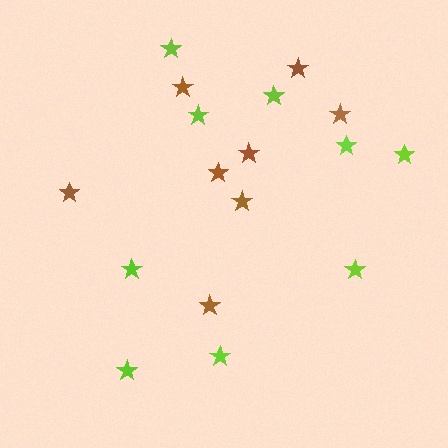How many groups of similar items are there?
There are 2 groups: one group of brown stars (8) and one group of lime stars (9).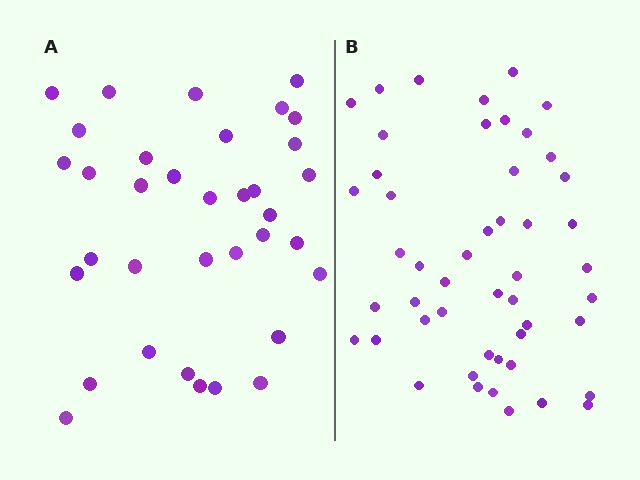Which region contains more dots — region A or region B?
Region B (the right region) has more dots.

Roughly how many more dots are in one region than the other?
Region B has approximately 15 more dots than region A.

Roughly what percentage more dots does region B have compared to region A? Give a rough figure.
About 40% more.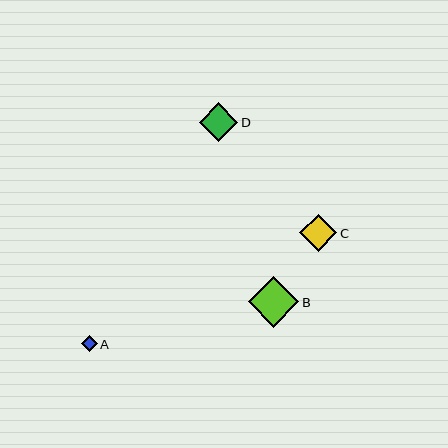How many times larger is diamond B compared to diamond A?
Diamond B is approximately 3.1 times the size of diamond A.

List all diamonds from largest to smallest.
From largest to smallest: B, D, C, A.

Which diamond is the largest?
Diamond B is the largest with a size of approximately 51 pixels.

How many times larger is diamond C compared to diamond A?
Diamond C is approximately 2.3 times the size of diamond A.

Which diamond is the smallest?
Diamond A is the smallest with a size of approximately 16 pixels.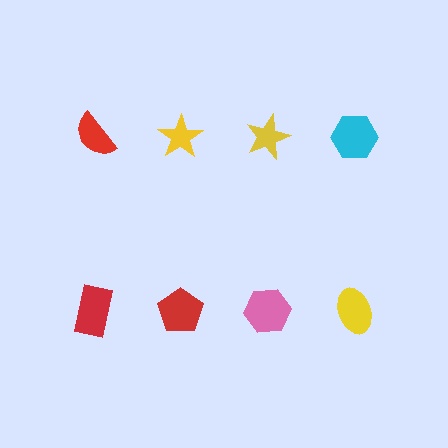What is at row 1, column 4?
A cyan hexagon.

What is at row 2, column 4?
A yellow ellipse.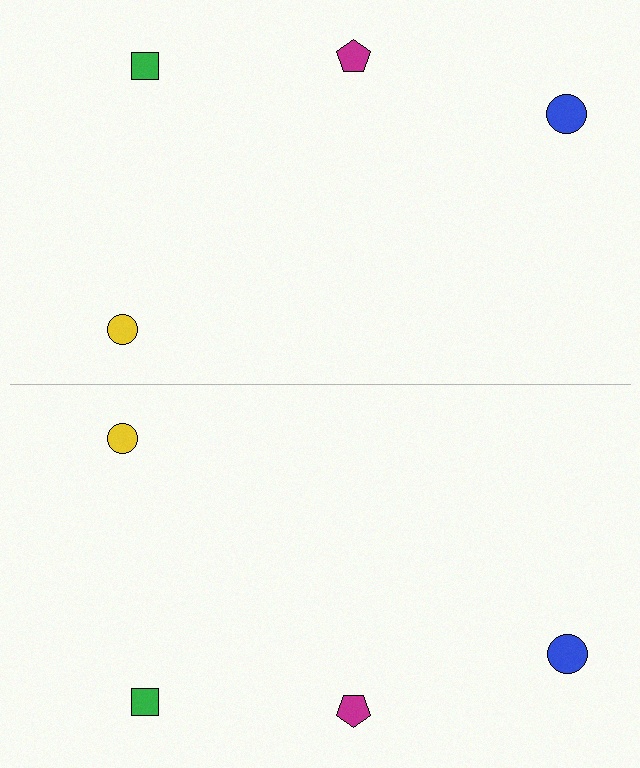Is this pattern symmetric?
Yes, this pattern has bilateral (reflection) symmetry.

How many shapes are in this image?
There are 8 shapes in this image.